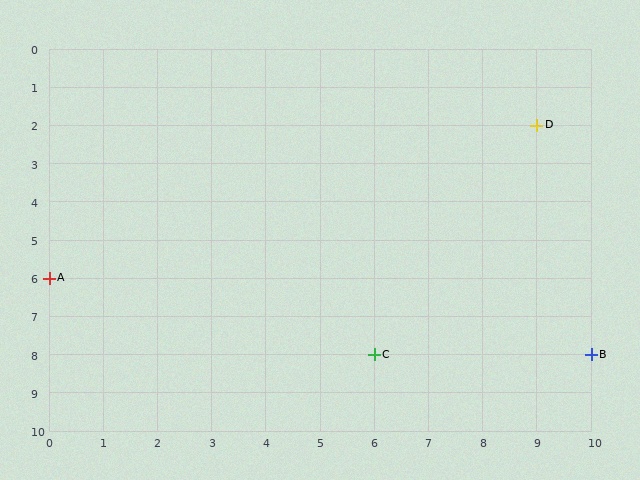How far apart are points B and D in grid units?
Points B and D are 1 column and 6 rows apart (about 6.1 grid units diagonally).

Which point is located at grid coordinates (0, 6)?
Point A is at (0, 6).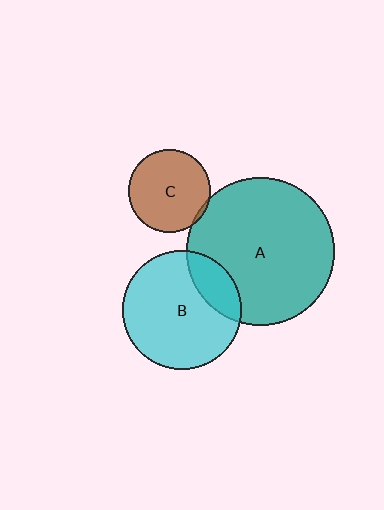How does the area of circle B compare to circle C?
Approximately 2.1 times.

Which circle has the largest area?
Circle A (teal).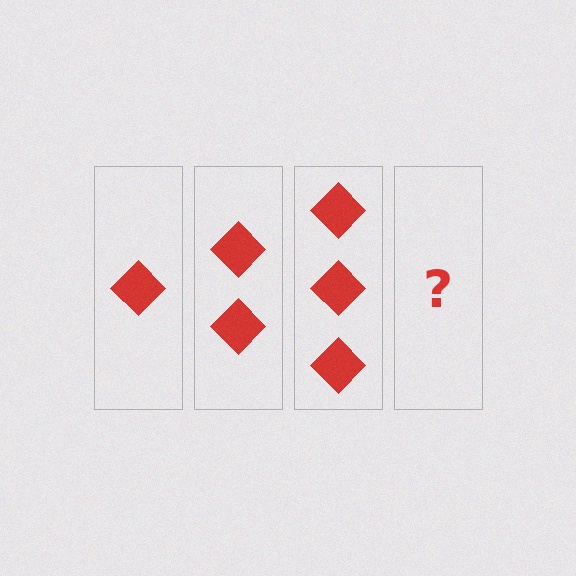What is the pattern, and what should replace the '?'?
The pattern is that each step adds one more diamond. The '?' should be 4 diamonds.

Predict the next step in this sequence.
The next step is 4 diamonds.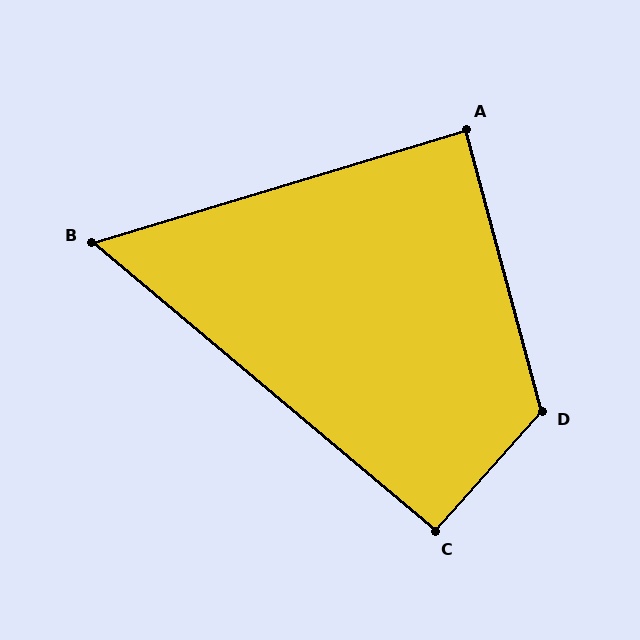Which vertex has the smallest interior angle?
B, at approximately 57 degrees.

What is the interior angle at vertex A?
Approximately 88 degrees (approximately right).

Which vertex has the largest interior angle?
D, at approximately 123 degrees.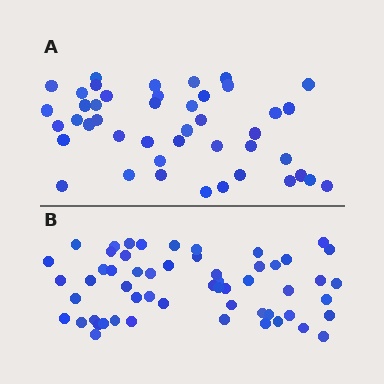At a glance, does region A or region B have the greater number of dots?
Region B (the bottom region) has more dots.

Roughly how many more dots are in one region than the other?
Region B has roughly 12 or so more dots than region A.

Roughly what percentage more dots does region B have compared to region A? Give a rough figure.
About 25% more.